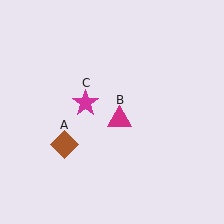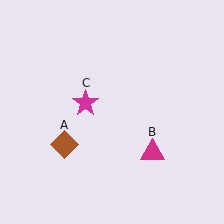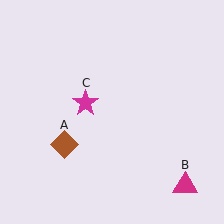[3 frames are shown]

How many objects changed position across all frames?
1 object changed position: magenta triangle (object B).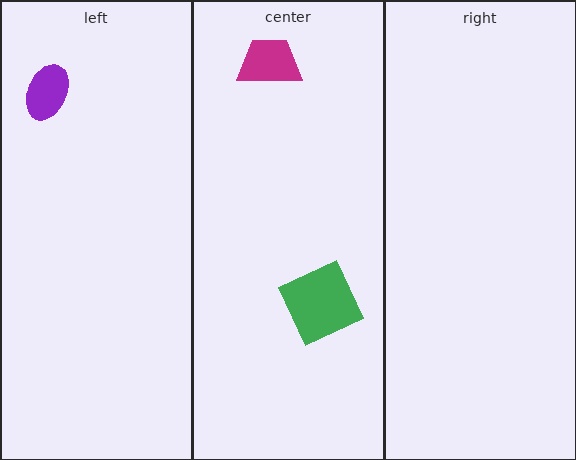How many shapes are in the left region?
1.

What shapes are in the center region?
The magenta trapezoid, the green square.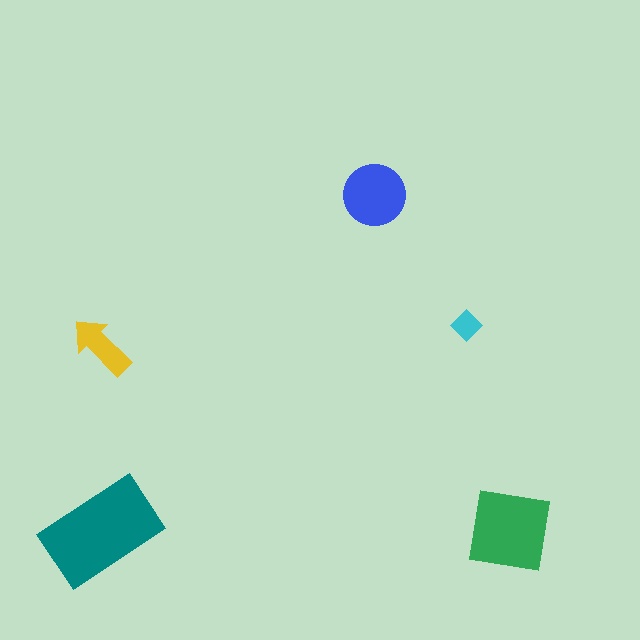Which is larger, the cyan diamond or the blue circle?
The blue circle.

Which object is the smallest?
The cyan diamond.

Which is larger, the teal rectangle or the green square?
The teal rectangle.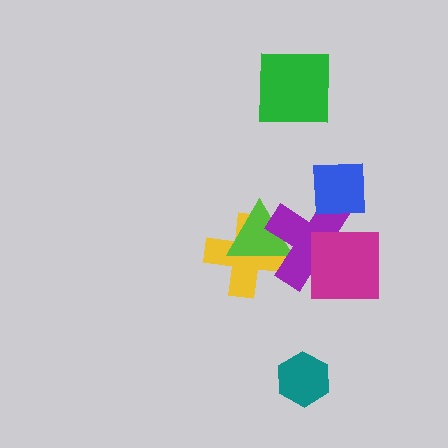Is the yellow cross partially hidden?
Yes, it is partially covered by another shape.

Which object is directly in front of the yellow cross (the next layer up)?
The lime triangle is directly in front of the yellow cross.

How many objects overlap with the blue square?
1 object overlaps with the blue square.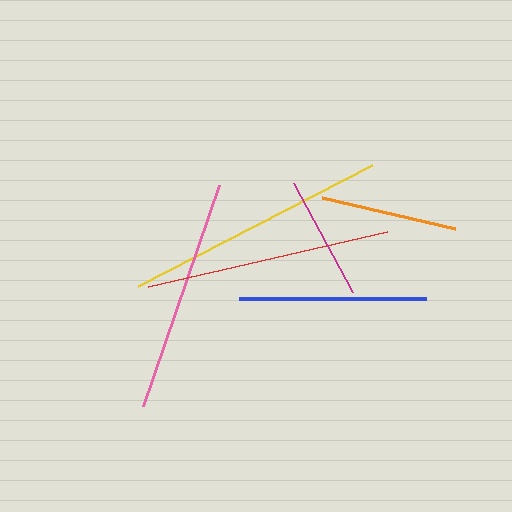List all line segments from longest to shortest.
From longest to shortest: yellow, red, pink, blue, orange, magenta.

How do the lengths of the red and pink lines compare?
The red and pink lines are approximately the same length.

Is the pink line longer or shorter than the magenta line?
The pink line is longer than the magenta line.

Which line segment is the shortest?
The magenta line is the shortest at approximately 124 pixels.